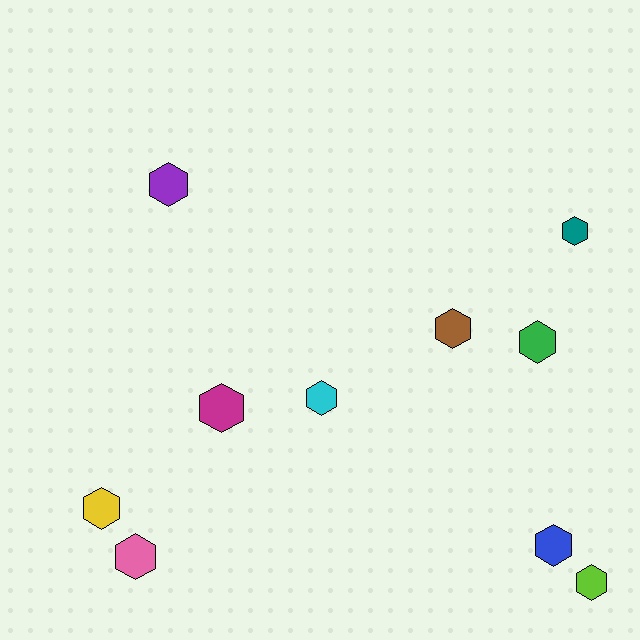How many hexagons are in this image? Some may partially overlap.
There are 10 hexagons.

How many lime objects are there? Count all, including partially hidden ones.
There is 1 lime object.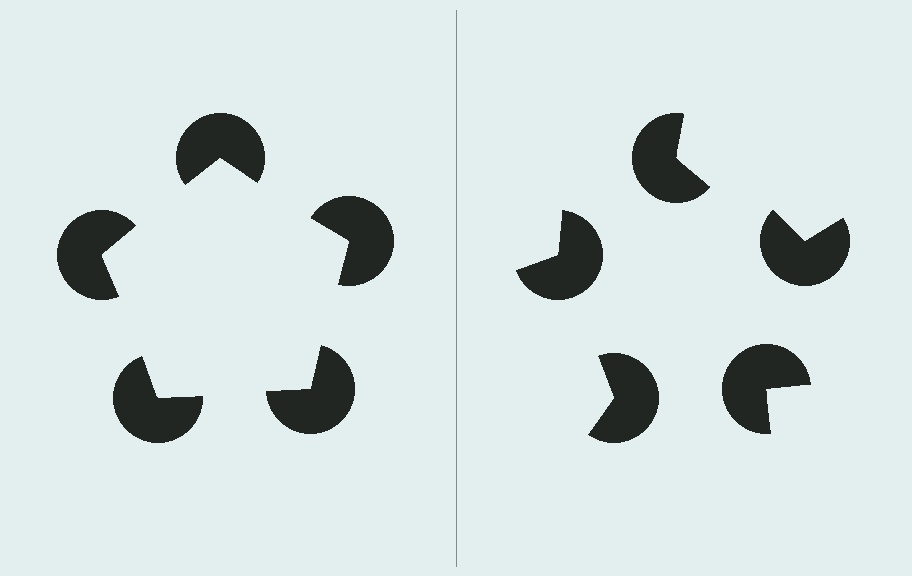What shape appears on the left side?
An illusory pentagon.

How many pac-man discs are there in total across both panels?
10 — 5 on each side.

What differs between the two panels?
The pac-man discs are positioned identically on both sides; only the wedge orientations differ. On the left they align to a pentagon; on the right they are misaligned.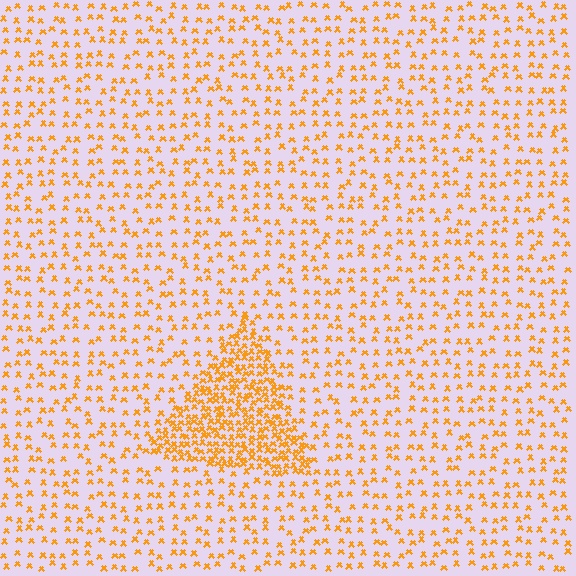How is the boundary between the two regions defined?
The boundary is defined by a change in element density (approximately 2.8x ratio). All elements are the same color, size, and shape.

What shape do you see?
I see a triangle.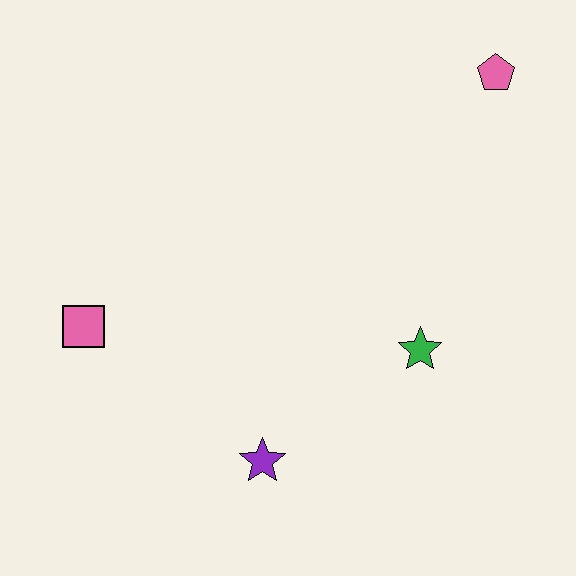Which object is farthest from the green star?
The pink square is farthest from the green star.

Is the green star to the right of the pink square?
Yes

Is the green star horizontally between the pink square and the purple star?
No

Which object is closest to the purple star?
The green star is closest to the purple star.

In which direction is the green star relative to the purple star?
The green star is to the right of the purple star.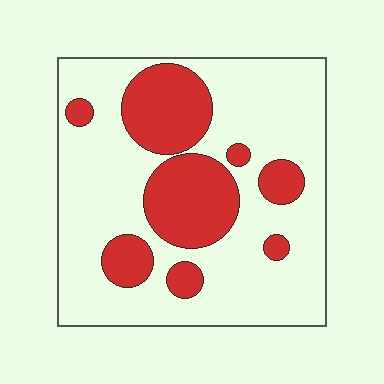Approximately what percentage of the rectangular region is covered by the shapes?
Approximately 30%.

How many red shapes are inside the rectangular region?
8.